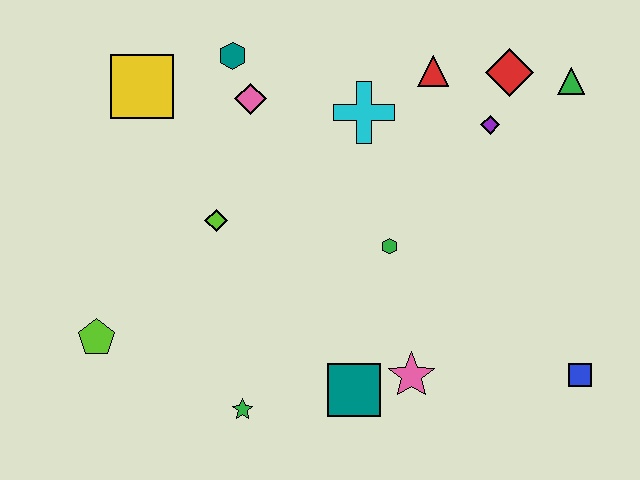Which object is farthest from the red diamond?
The lime pentagon is farthest from the red diamond.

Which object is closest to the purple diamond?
The red diamond is closest to the purple diamond.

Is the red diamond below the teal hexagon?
Yes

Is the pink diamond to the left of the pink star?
Yes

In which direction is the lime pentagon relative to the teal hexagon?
The lime pentagon is below the teal hexagon.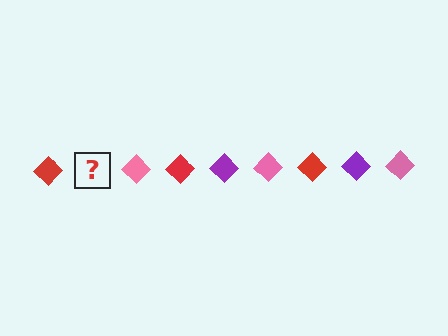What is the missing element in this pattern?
The missing element is a purple diamond.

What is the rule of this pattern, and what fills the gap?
The rule is that the pattern cycles through red, purple, pink diamonds. The gap should be filled with a purple diamond.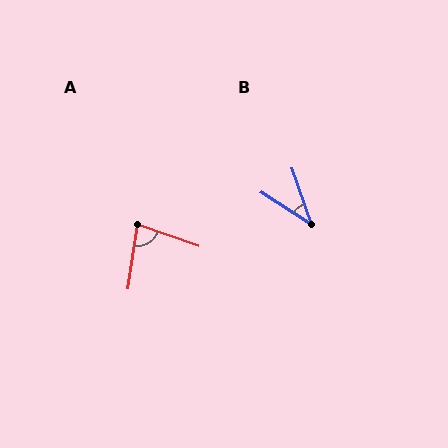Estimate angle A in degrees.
Approximately 79 degrees.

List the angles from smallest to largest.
B (38°), A (79°).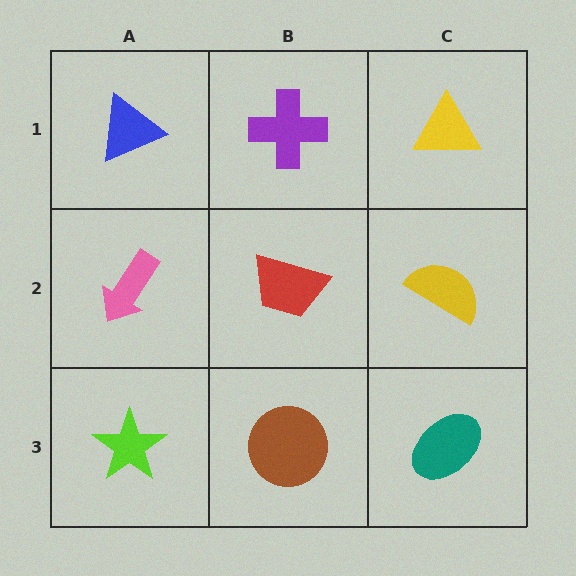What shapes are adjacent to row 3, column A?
A pink arrow (row 2, column A), a brown circle (row 3, column B).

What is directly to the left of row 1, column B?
A blue triangle.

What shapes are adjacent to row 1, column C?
A yellow semicircle (row 2, column C), a purple cross (row 1, column B).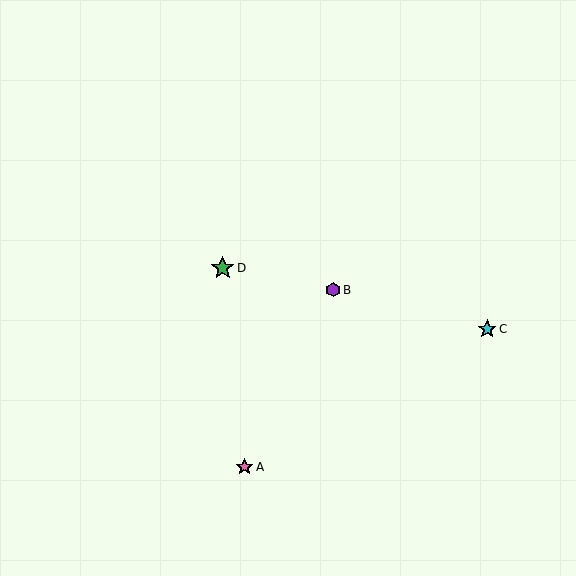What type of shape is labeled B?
Shape B is a purple hexagon.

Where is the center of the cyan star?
The center of the cyan star is at (487, 329).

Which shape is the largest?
The green star (labeled D) is the largest.